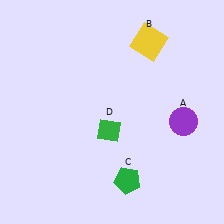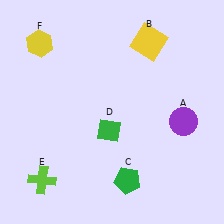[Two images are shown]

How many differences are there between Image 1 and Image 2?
There are 2 differences between the two images.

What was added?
A lime cross (E), a yellow hexagon (F) were added in Image 2.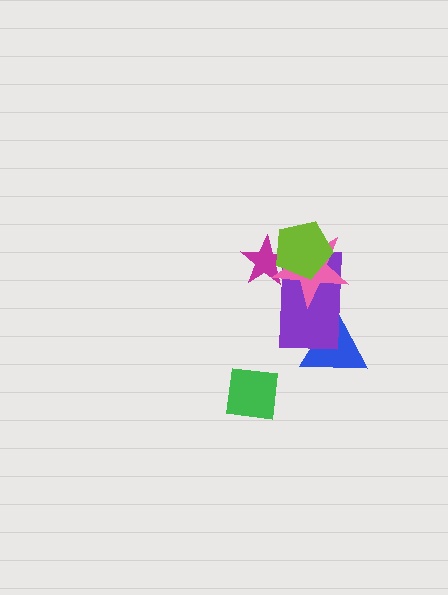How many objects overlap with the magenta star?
3 objects overlap with the magenta star.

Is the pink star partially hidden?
Yes, it is partially covered by another shape.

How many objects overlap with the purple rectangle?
4 objects overlap with the purple rectangle.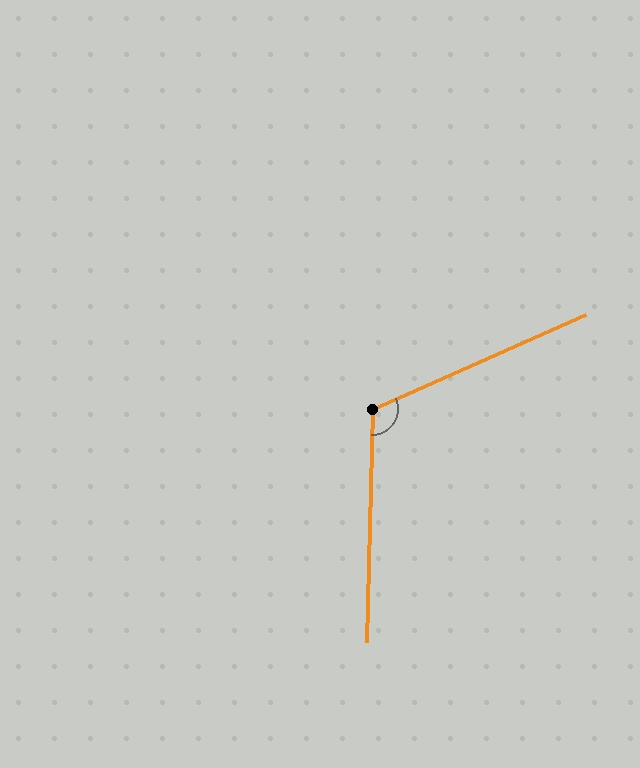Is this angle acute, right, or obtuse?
It is obtuse.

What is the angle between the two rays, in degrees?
Approximately 115 degrees.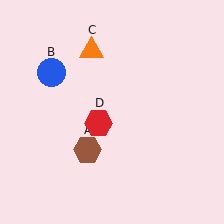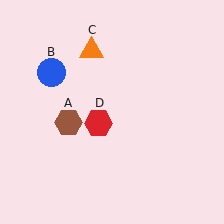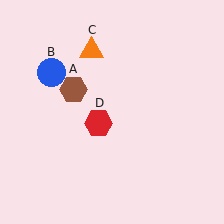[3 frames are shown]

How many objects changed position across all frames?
1 object changed position: brown hexagon (object A).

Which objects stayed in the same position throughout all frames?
Blue circle (object B) and orange triangle (object C) and red hexagon (object D) remained stationary.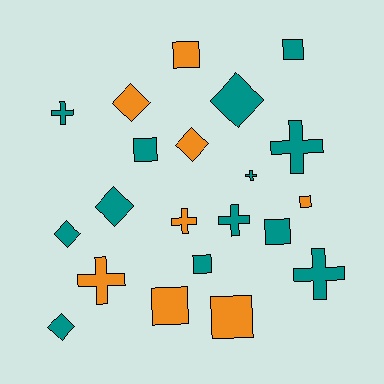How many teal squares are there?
There are 4 teal squares.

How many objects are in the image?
There are 21 objects.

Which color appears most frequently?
Teal, with 13 objects.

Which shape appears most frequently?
Square, with 8 objects.